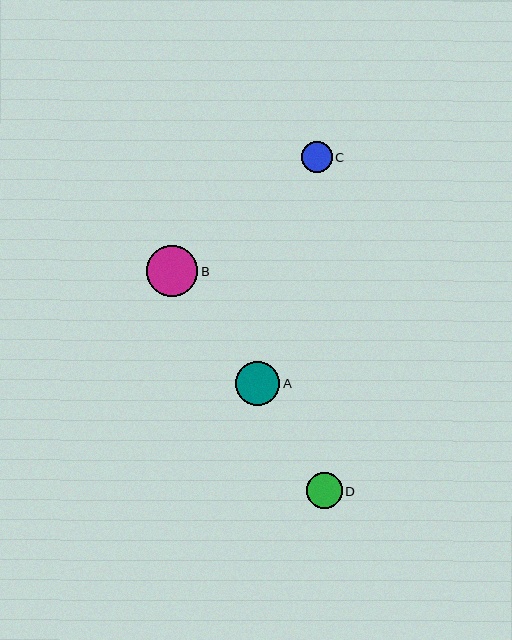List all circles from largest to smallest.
From largest to smallest: B, A, D, C.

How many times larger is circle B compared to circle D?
Circle B is approximately 1.4 times the size of circle D.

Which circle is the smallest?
Circle C is the smallest with a size of approximately 30 pixels.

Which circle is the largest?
Circle B is the largest with a size of approximately 51 pixels.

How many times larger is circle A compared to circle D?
Circle A is approximately 1.2 times the size of circle D.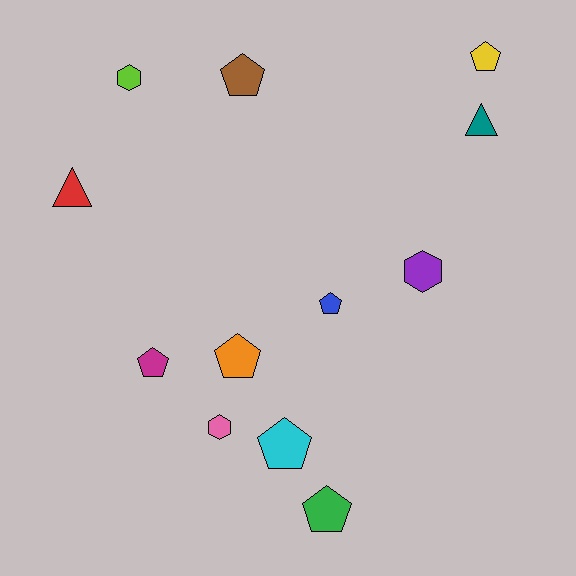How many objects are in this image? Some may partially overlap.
There are 12 objects.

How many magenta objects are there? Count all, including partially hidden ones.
There is 1 magenta object.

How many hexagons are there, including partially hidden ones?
There are 3 hexagons.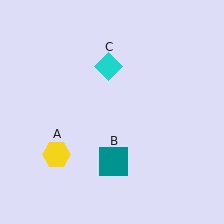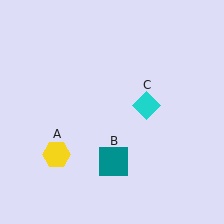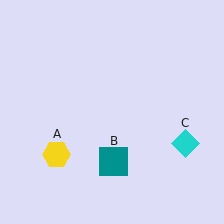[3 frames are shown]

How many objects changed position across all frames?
1 object changed position: cyan diamond (object C).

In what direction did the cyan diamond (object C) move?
The cyan diamond (object C) moved down and to the right.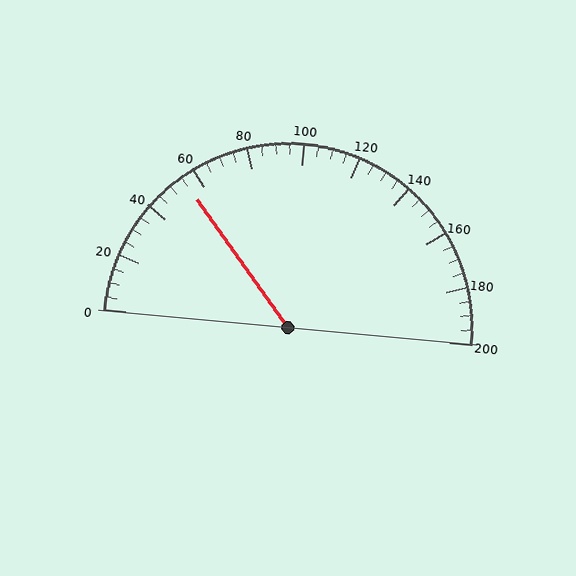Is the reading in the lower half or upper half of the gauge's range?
The reading is in the lower half of the range (0 to 200).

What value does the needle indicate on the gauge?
The needle indicates approximately 55.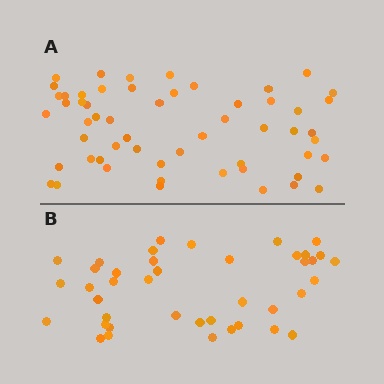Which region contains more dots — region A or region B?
Region A (the top region) has more dots.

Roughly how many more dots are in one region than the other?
Region A has approximately 15 more dots than region B.